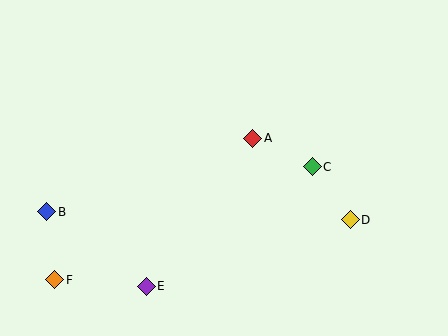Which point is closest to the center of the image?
Point A at (253, 138) is closest to the center.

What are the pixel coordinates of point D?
Point D is at (350, 220).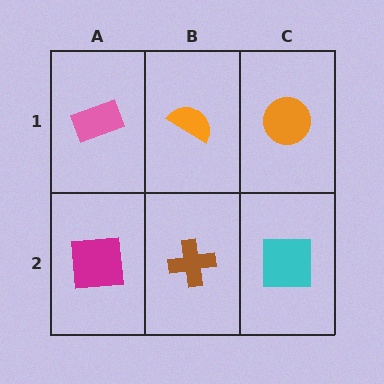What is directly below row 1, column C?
A cyan square.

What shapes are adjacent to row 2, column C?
An orange circle (row 1, column C), a brown cross (row 2, column B).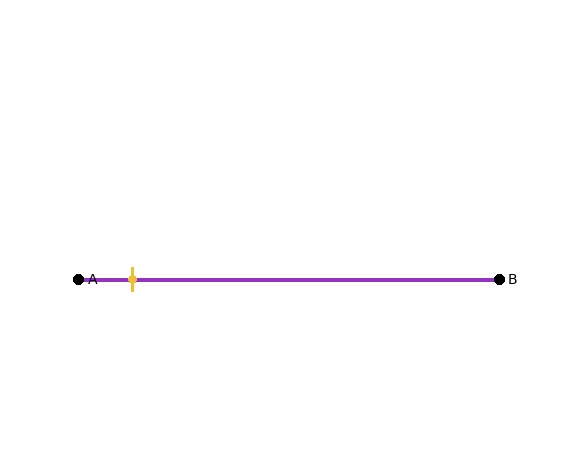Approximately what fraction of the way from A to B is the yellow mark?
The yellow mark is approximately 15% of the way from A to B.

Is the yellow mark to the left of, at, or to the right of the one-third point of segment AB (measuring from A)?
The yellow mark is to the left of the one-third point of segment AB.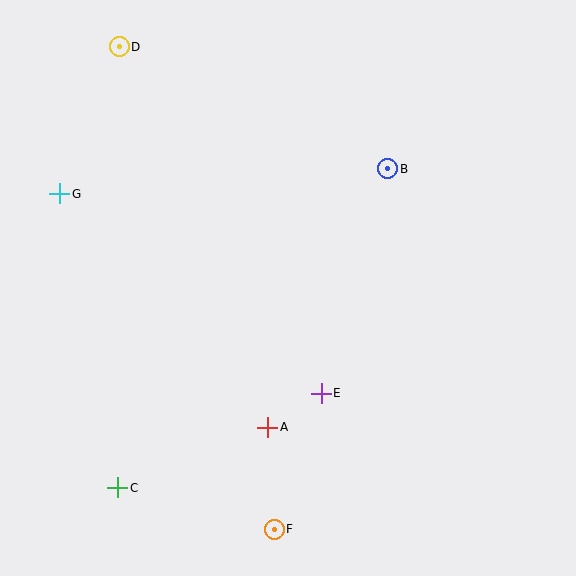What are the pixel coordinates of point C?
Point C is at (118, 488).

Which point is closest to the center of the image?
Point E at (321, 393) is closest to the center.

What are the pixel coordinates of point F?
Point F is at (274, 529).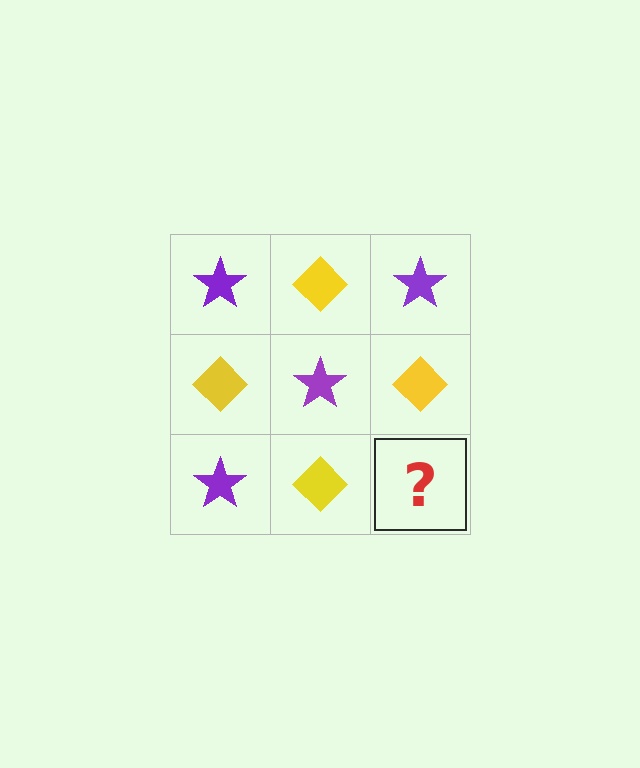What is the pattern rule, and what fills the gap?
The rule is that it alternates purple star and yellow diamond in a checkerboard pattern. The gap should be filled with a purple star.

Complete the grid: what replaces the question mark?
The question mark should be replaced with a purple star.